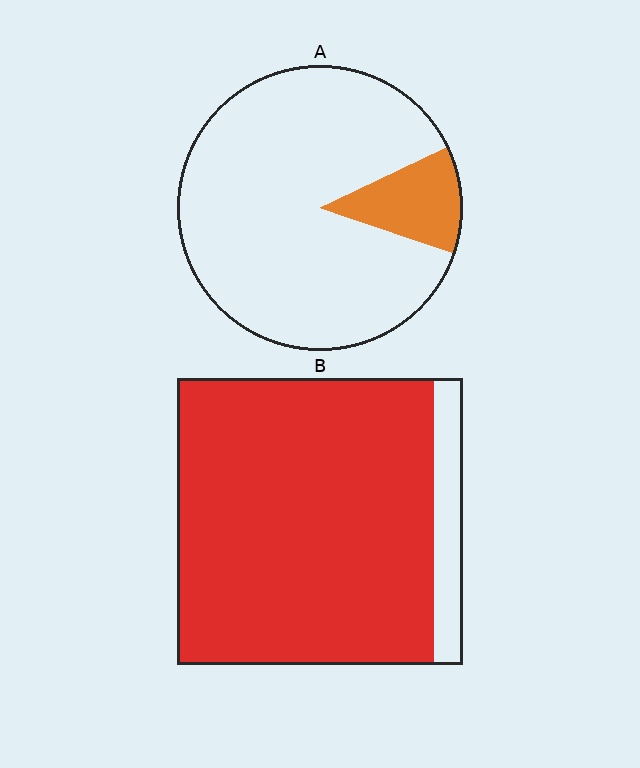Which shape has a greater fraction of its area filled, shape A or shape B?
Shape B.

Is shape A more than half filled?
No.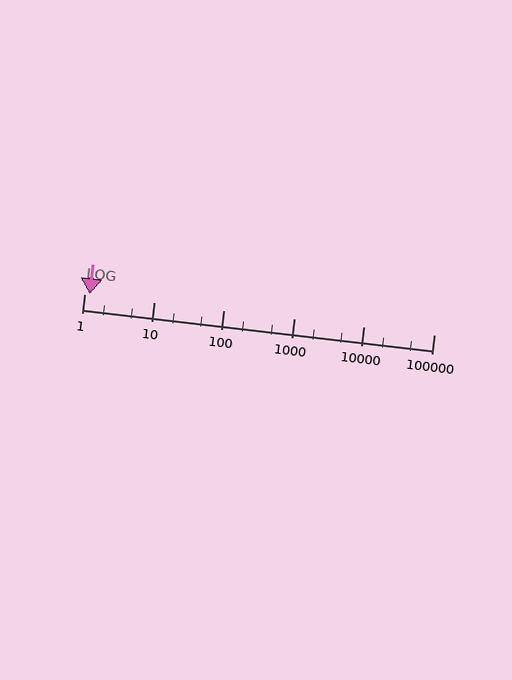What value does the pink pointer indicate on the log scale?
The pointer indicates approximately 1.2.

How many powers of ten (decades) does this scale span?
The scale spans 5 decades, from 1 to 100000.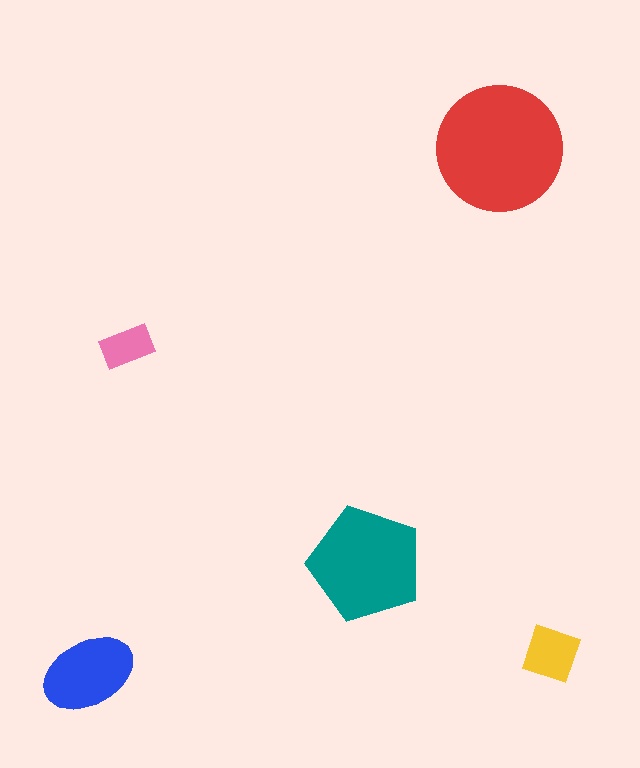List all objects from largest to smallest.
The red circle, the teal pentagon, the blue ellipse, the yellow square, the pink rectangle.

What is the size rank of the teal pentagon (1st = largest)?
2nd.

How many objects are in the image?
There are 5 objects in the image.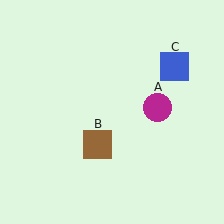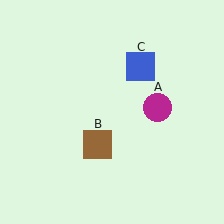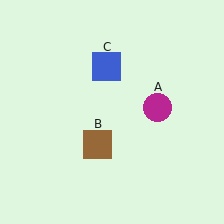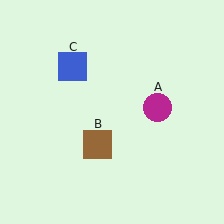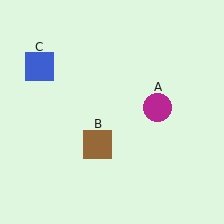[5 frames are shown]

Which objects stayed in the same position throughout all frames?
Magenta circle (object A) and brown square (object B) remained stationary.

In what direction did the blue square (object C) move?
The blue square (object C) moved left.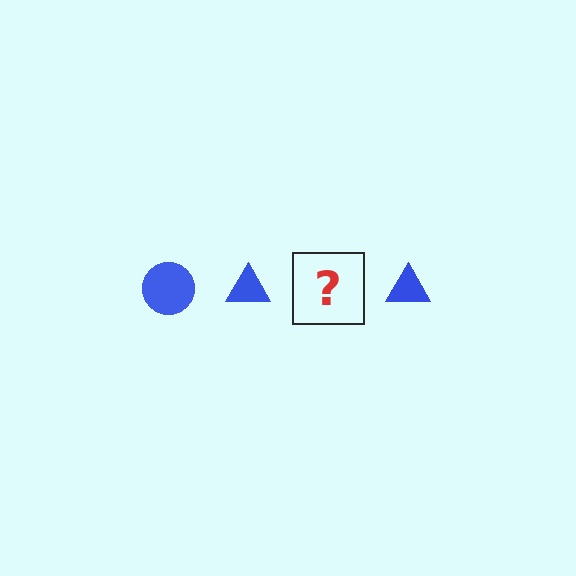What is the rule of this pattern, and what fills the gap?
The rule is that the pattern cycles through circle, triangle shapes in blue. The gap should be filled with a blue circle.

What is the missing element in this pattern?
The missing element is a blue circle.